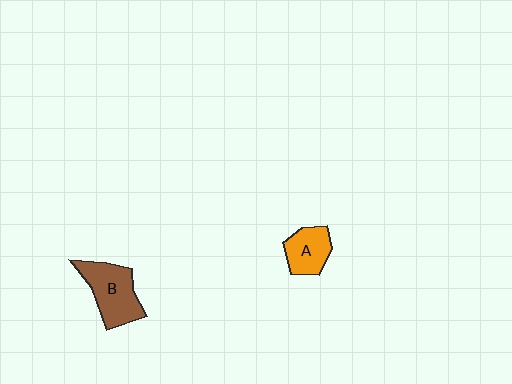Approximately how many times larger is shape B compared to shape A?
Approximately 1.5 times.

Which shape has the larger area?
Shape B (brown).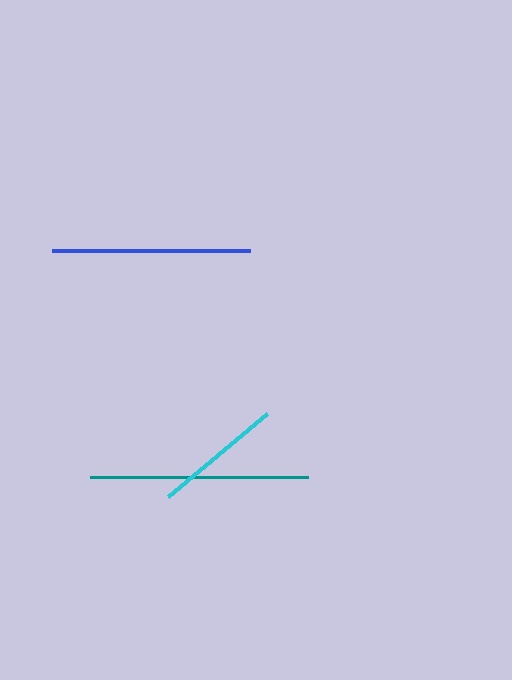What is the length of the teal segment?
The teal segment is approximately 218 pixels long.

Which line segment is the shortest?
The cyan line is the shortest at approximately 129 pixels.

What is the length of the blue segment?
The blue segment is approximately 198 pixels long.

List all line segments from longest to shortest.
From longest to shortest: teal, blue, cyan.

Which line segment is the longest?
The teal line is the longest at approximately 218 pixels.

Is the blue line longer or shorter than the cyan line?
The blue line is longer than the cyan line.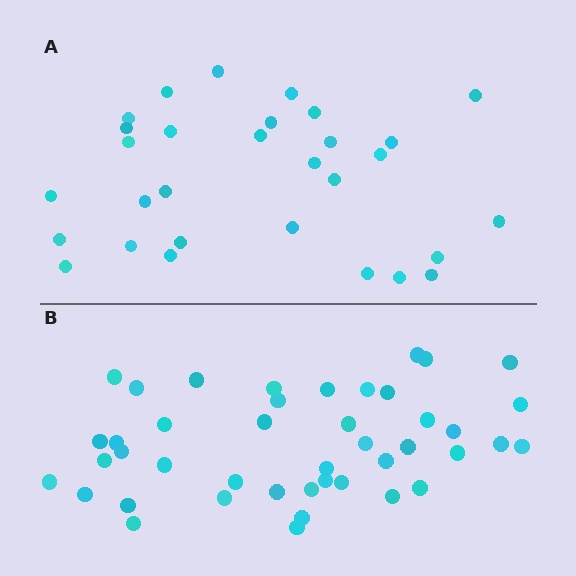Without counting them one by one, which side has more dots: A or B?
Region B (the bottom region) has more dots.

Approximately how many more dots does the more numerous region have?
Region B has approximately 15 more dots than region A.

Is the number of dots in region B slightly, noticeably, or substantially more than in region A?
Region B has noticeably more, but not dramatically so. The ratio is roughly 1.4 to 1.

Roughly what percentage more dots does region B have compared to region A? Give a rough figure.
About 45% more.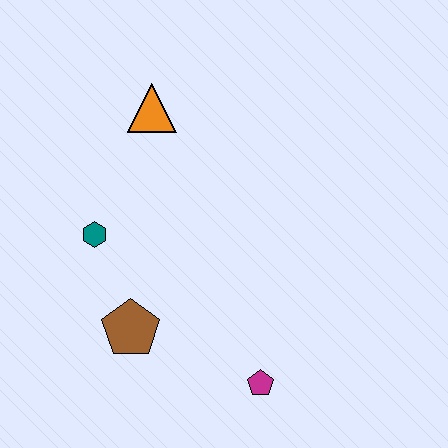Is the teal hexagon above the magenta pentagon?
Yes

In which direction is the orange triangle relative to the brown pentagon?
The orange triangle is above the brown pentagon.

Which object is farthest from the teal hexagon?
The magenta pentagon is farthest from the teal hexagon.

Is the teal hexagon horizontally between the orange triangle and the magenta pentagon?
No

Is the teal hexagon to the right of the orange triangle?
No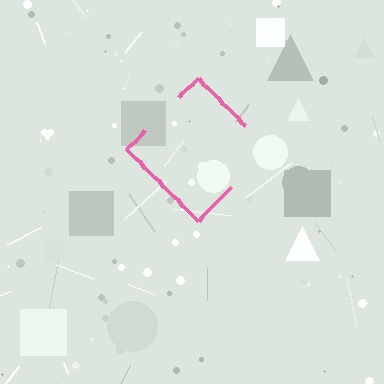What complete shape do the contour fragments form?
The contour fragments form a diamond.